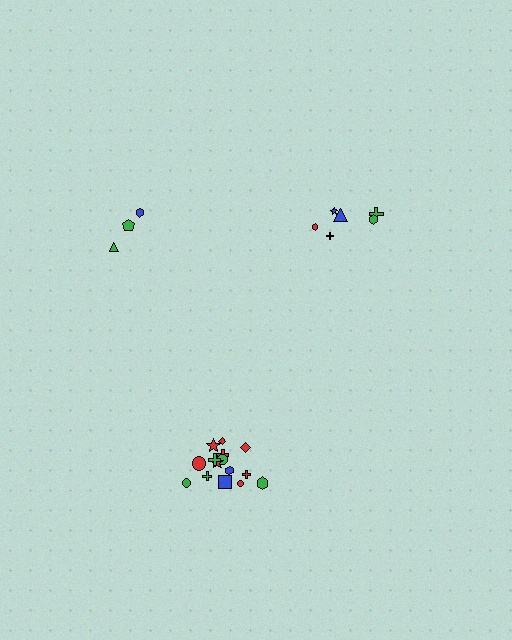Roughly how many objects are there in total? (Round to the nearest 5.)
Roughly 25 objects in total.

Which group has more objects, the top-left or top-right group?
The top-right group.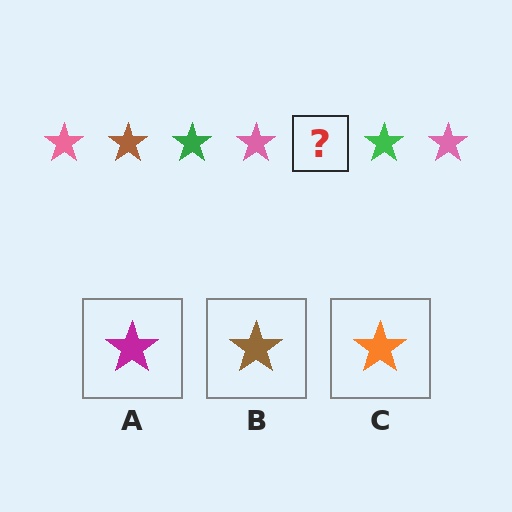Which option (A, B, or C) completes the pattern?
B.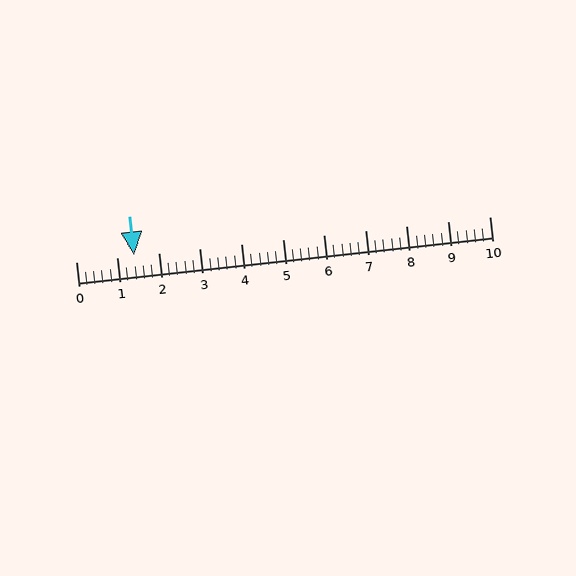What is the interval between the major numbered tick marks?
The major tick marks are spaced 1 units apart.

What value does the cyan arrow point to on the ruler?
The cyan arrow points to approximately 1.4.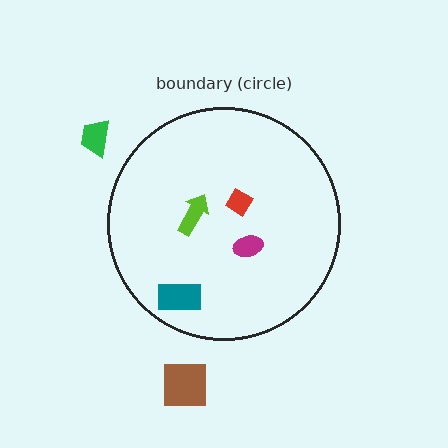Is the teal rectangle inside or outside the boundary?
Inside.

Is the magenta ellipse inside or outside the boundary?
Inside.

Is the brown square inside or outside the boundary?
Outside.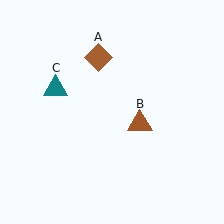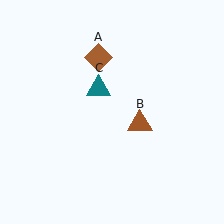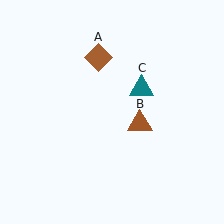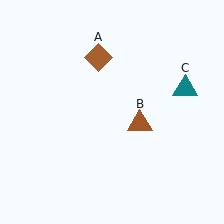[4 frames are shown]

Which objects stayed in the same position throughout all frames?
Brown diamond (object A) and brown triangle (object B) remained stationary.